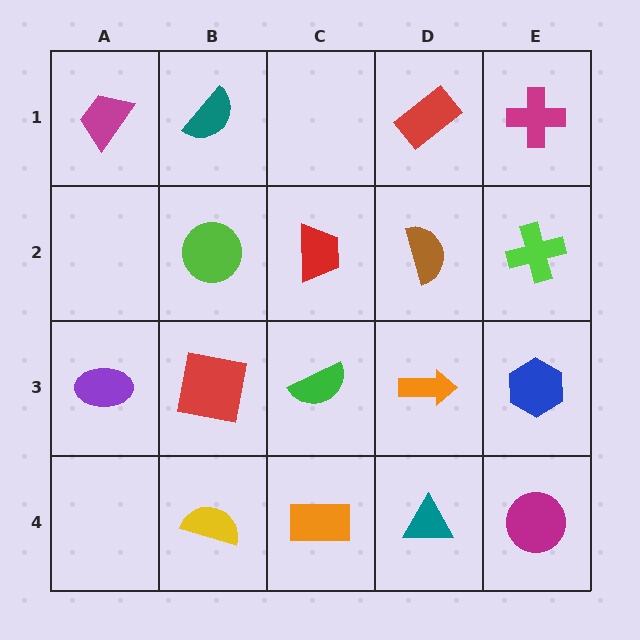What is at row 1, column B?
A teal semicircle.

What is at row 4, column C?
An orange rectangle.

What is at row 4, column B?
A yellow semicircle.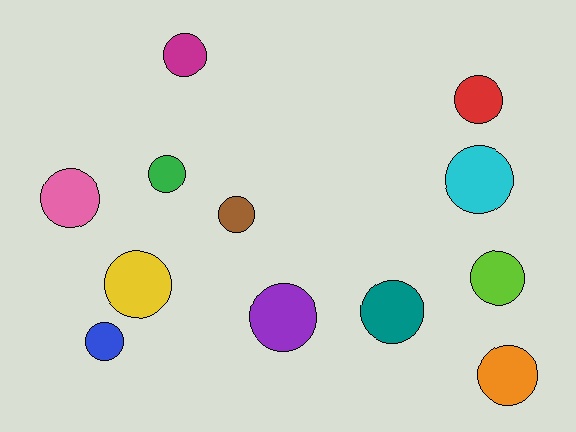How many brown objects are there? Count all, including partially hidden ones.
There is 1 brown object.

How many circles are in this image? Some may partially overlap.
There are 12 circles.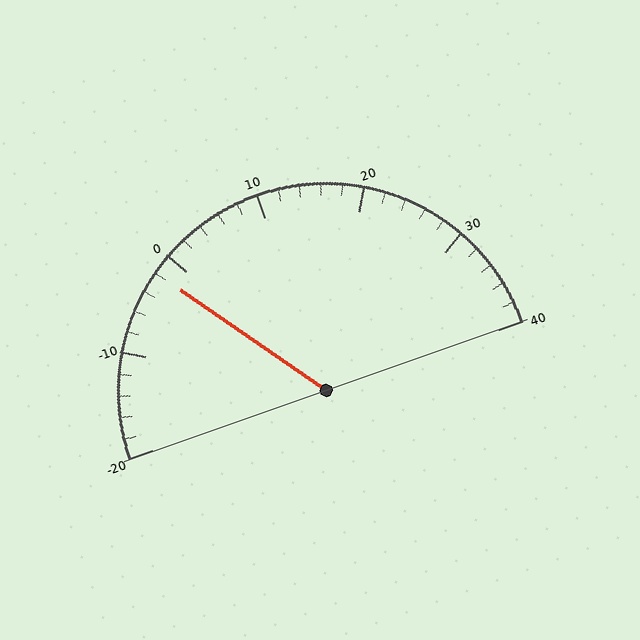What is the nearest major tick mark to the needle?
The nearest major tick mark is 0.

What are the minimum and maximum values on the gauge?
The gauge ranges from -20 to 40.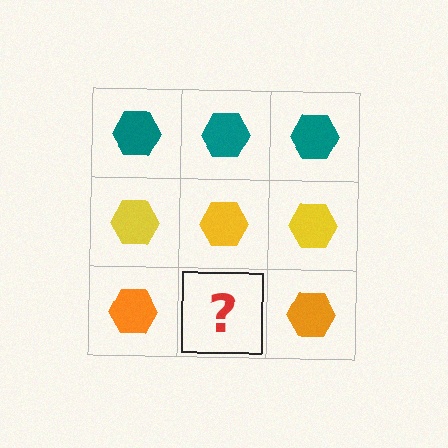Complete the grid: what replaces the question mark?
The question mark should be replaced with an orange hexagon.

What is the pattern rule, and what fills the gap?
The rule is that each row has a consistent color. The gap should be filled with an orange hexagon.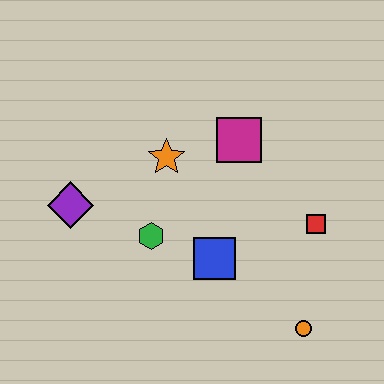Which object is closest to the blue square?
The green hexagon is closest to the blue square.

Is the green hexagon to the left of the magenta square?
Yes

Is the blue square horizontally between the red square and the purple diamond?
Yes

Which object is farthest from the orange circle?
The purple diamond is farthest from the orange circle.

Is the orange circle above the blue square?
No